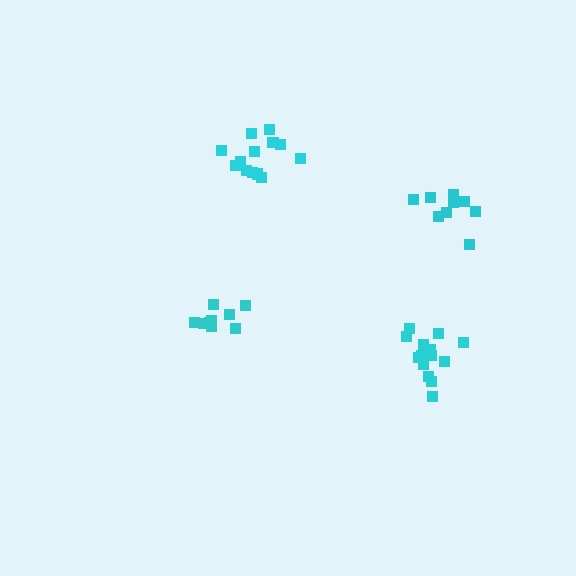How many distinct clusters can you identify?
There are 4 distinct clusters.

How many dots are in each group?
Group 1: 9 dots, Group 2: 13 dots, Group 3: 14 dots, Group 4: 9 dots (45 total).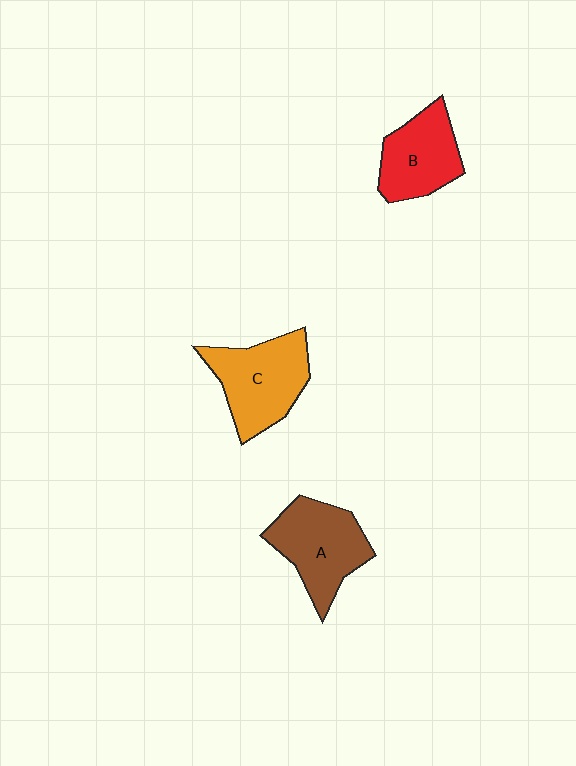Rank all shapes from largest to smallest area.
From largest to smallest: C (orange), A (brown), B (red).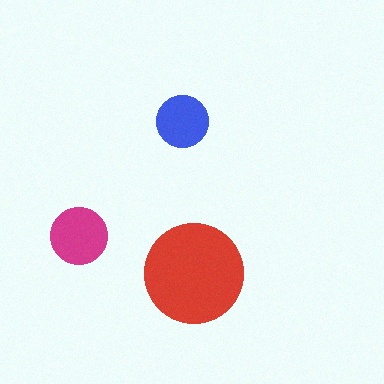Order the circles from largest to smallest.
the red one, the magenta one, the blue one.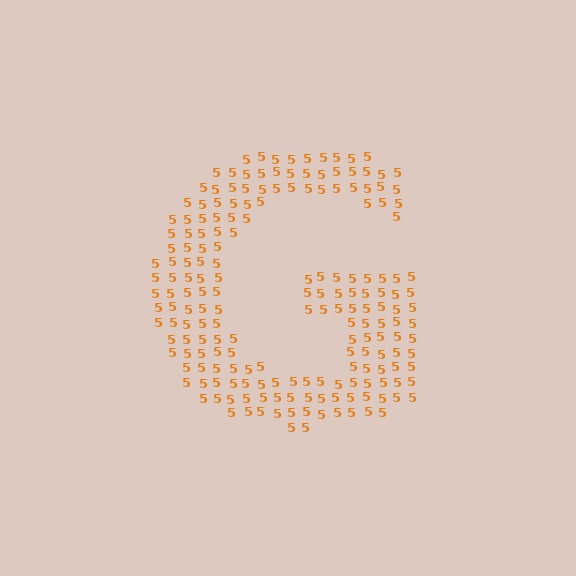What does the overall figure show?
The overall figure shows the letter G.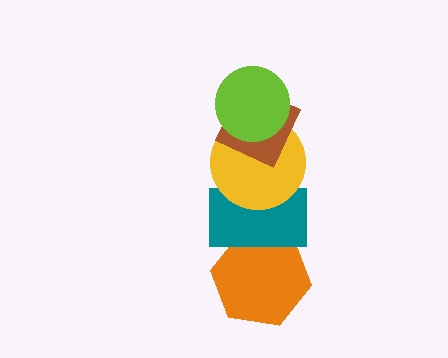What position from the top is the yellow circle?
The yellow circle is 3rd from the top.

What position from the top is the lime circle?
The lime circle is 1st from the top.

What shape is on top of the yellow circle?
The brown diamond is on top of the yellow circle.